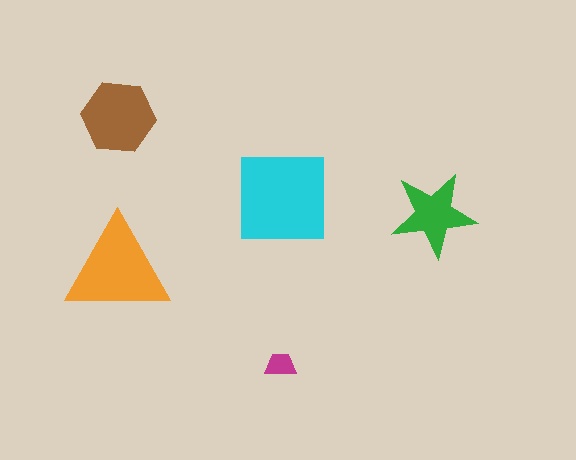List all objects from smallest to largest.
The magenta trapezoid, the green star, the brown hexagon, the orange triangle, the cyan square.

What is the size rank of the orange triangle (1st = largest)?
2nd.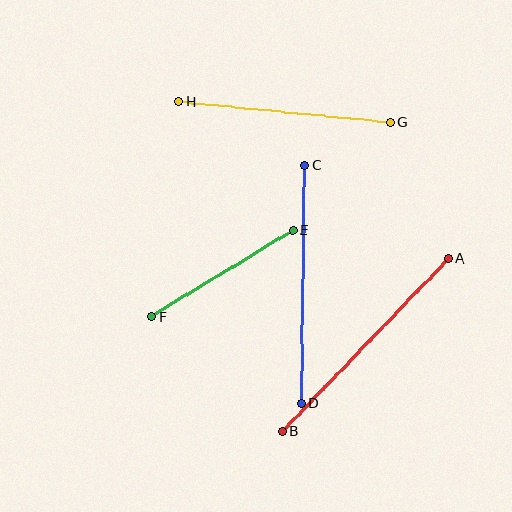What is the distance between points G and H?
The distance is approximately 212 pixels.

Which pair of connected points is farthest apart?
Points A and B are farthest apart.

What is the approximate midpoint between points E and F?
The midpoint is at approximately (222, 273) pixels.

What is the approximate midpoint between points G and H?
The midpoint is at approximately (285, 112) pixels.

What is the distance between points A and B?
The distance is approximately 239 pixels.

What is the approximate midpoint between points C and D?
The midpoint is at approximately (303, 284) pixels.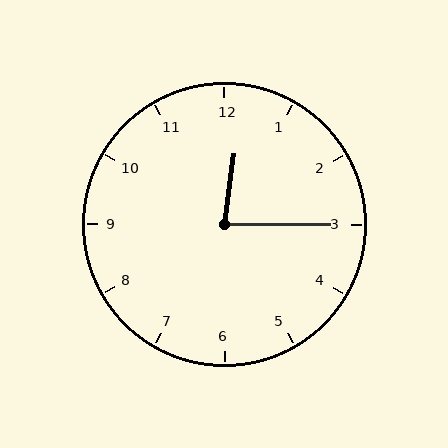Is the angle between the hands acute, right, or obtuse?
It is acute.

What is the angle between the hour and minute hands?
Approximately 82 degrees.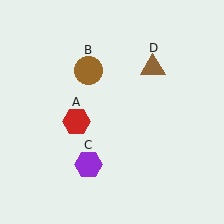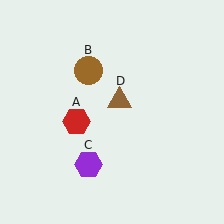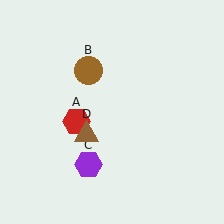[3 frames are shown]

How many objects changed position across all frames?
1 object changed position: brown triangle (object D).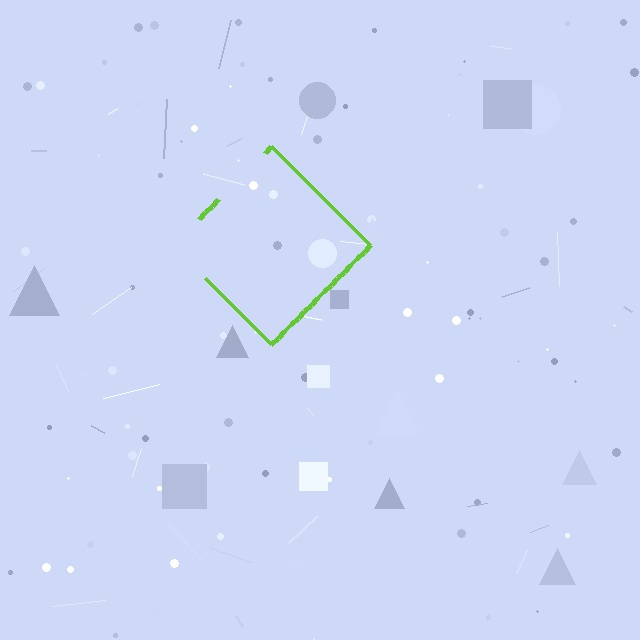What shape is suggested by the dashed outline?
The dashed outline suggests a diamond.